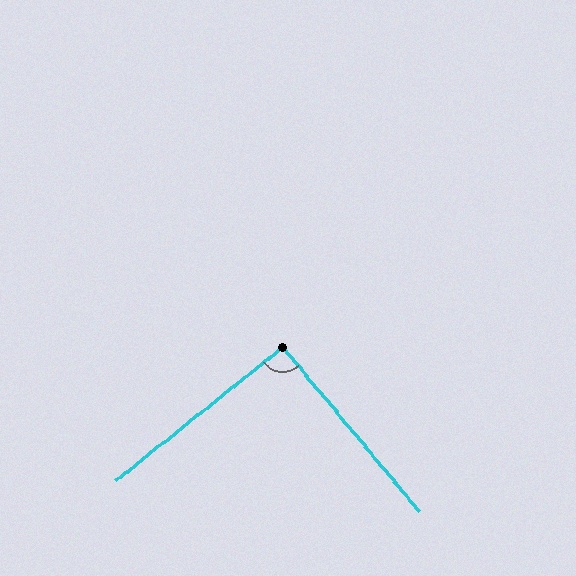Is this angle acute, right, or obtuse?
It is approximately a right angle.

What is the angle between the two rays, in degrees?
Approximately 91 degrees.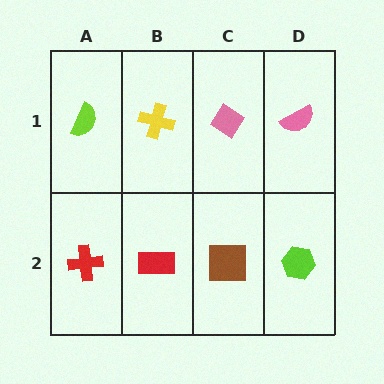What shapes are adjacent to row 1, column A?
A red cross (row 2, column A), a yellow cross (row 1, column B).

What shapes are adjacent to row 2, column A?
A lime semicircle (row 1, column A), a red rectangle (row 2, column B).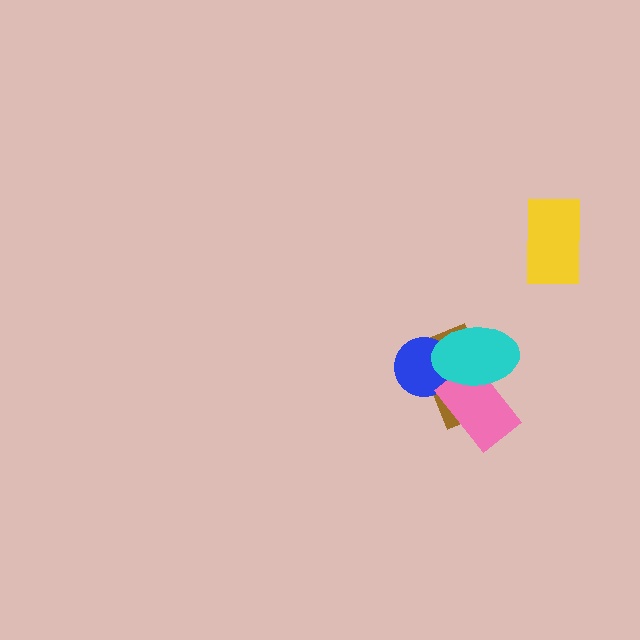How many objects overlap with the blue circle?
2 objects overlap with the blue circle.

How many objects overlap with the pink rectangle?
2 objects overlap with the pink rectangle.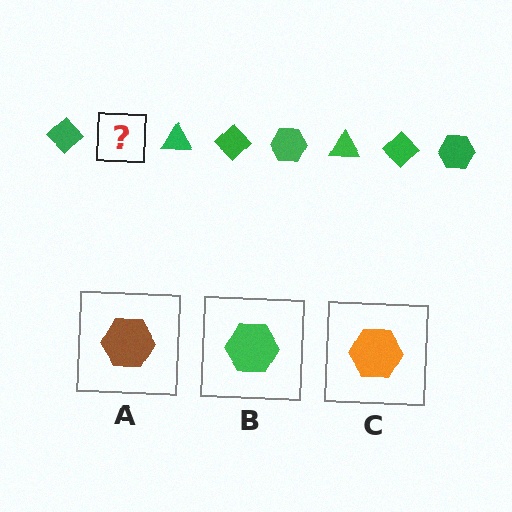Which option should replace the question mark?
Option B.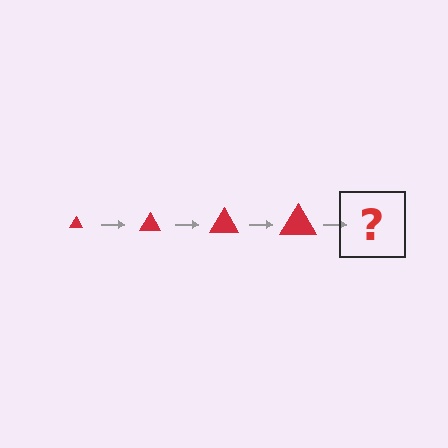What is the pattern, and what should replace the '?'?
The pattern is that the triangle gets progressively larger each step. The '?' should be a red triangle, larger than the previous one.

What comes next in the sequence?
The next element should be a red triangle, larger than the previous one.